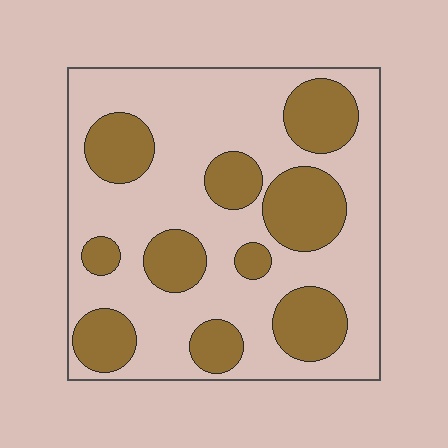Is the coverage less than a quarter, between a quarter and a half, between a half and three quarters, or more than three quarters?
Between a quarter and a half.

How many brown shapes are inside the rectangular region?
10.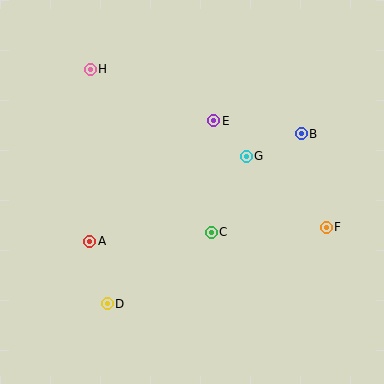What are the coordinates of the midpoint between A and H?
The midpoint between A and H is at (90, 155).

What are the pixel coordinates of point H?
Point H is at (90, 69).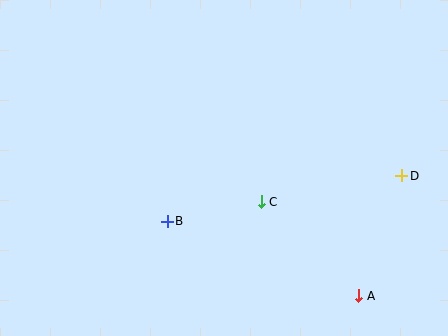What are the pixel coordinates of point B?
Point B is at (167, 221).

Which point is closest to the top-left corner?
Point B is closest to the top-left corner.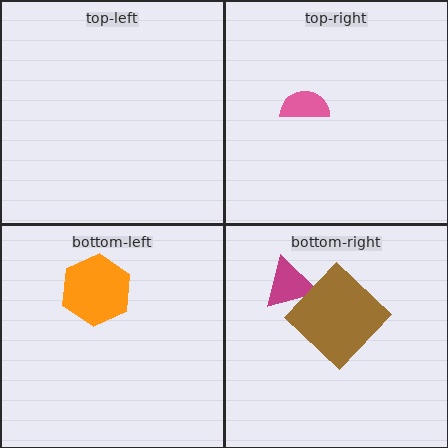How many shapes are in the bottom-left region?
1.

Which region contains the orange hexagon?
The bottom-left region.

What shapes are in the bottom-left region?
The orange hexagon.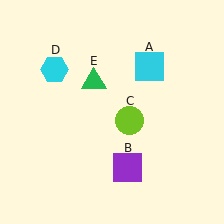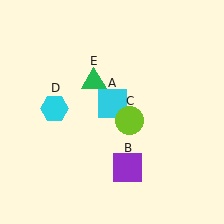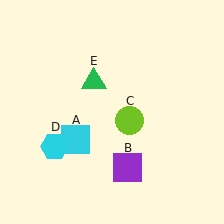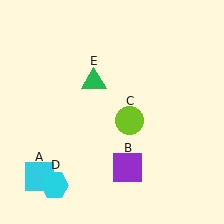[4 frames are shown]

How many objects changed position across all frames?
2 objects changed position: cyan square (object A), cyan hexagon (object D).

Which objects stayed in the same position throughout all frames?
Purple square (object B) and lime circle (object C) and green triangle (object E) remained stationary.